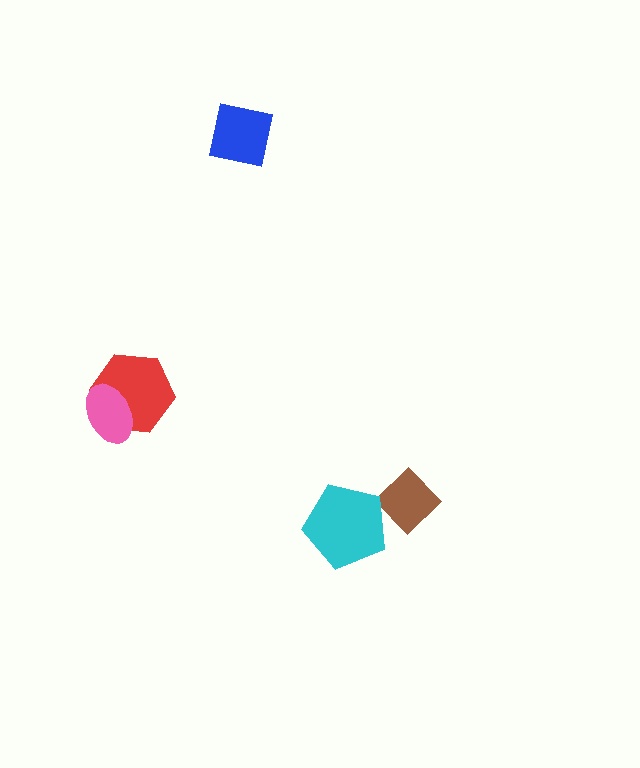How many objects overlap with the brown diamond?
1 object overlaps with the brown diamond.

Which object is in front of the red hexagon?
The pink ellipse is in front of the red hexagon.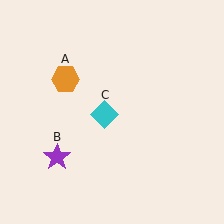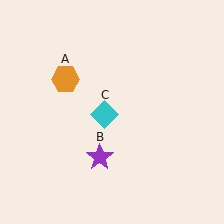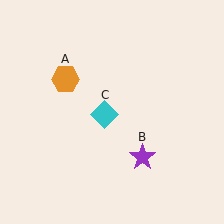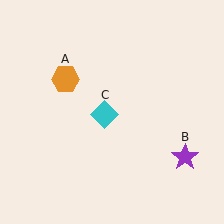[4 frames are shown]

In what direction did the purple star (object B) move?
The purple star (object B) moved right.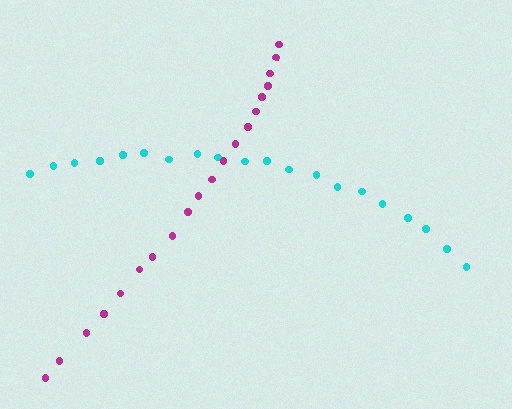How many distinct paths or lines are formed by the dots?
There are 2 distinct paths.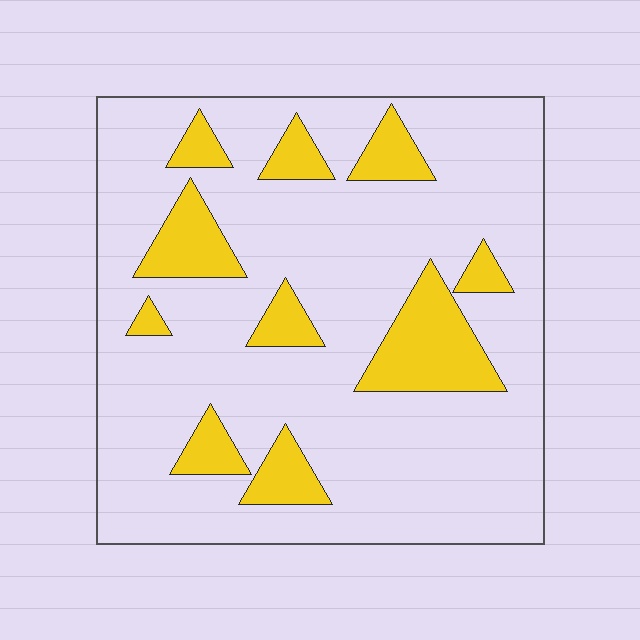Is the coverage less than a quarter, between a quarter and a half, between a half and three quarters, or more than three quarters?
Less than a quarter.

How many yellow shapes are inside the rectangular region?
10.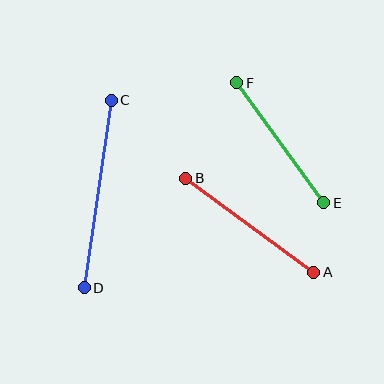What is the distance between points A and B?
The distance is approximately 159 pixels.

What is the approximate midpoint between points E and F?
The midpoint is at approximately (280, 143) pixels.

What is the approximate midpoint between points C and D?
The midpoint is at approximately (98, 194) pixels.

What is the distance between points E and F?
The distance is approximately 148 pixels.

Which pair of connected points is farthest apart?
Points C and D are farthest apart.